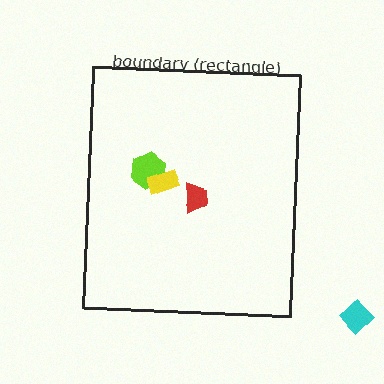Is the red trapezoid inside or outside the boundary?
Inside.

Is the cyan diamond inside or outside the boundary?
Outside.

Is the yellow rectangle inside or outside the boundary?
Inside.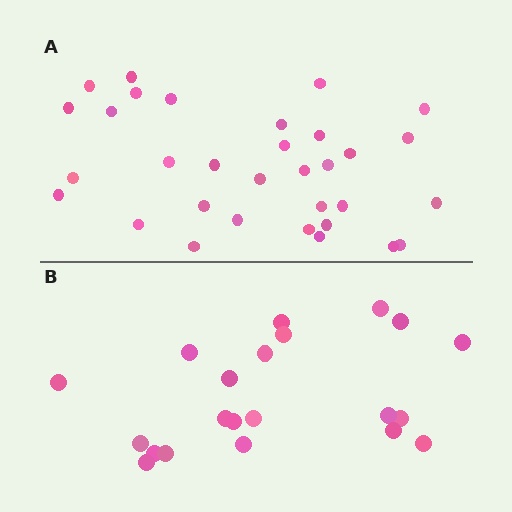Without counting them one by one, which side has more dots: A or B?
Region A (the top region) has more dots.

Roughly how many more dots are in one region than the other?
Region A has roughly 12 or so more dots than region B.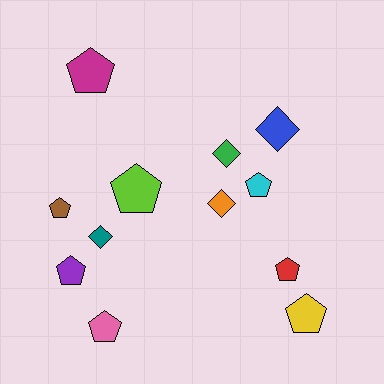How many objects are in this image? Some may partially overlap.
There are 12 objects.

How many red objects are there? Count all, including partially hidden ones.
There is 1 red object.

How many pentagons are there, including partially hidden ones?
There are 8 pentagons.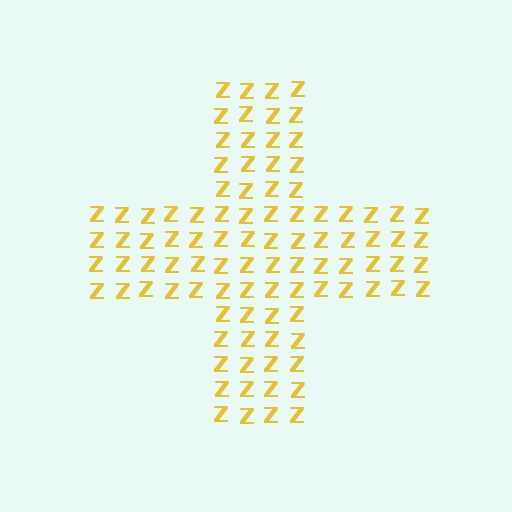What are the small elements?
The small elements are letter Z's.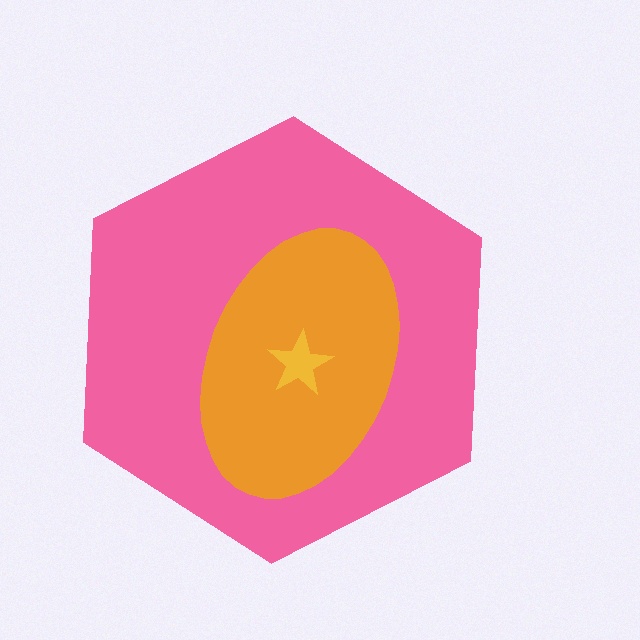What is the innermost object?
The yellow star.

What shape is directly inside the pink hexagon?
The orange ellipse.